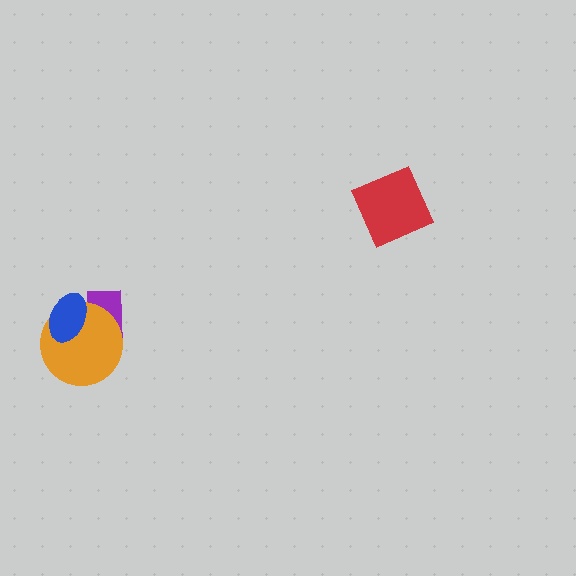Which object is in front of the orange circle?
The blue ellipse is in front of the orange circle.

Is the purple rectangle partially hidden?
Yes, it is partially covered by another shape.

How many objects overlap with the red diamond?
0 objects overlap with the red diamond.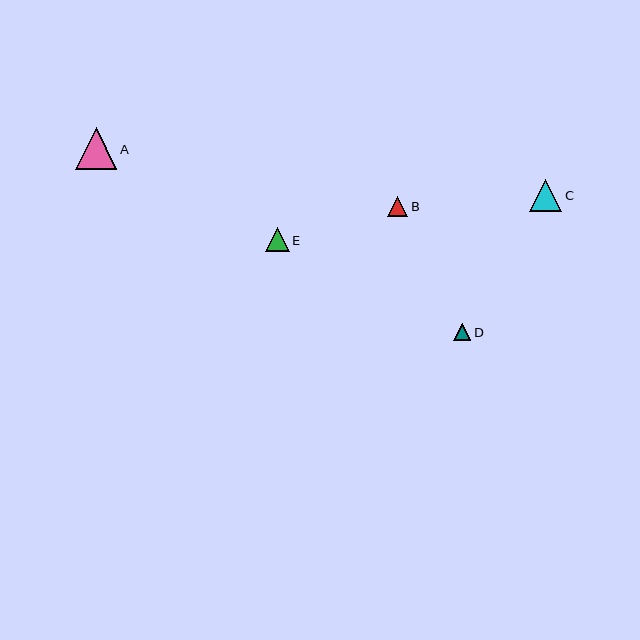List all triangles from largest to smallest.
From largest to smallest: A, C, E, B, D.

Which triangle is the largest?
Triangle A is the largest with a size of approximately 42 pixels.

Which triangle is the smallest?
Triangle D is the smallest with a size of approximately 17 pixels.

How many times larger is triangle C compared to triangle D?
Triangle C is approximately 1.9 times the size of triangle D.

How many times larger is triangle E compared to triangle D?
Triangle E is approximately 1.4 times the size of triangle D.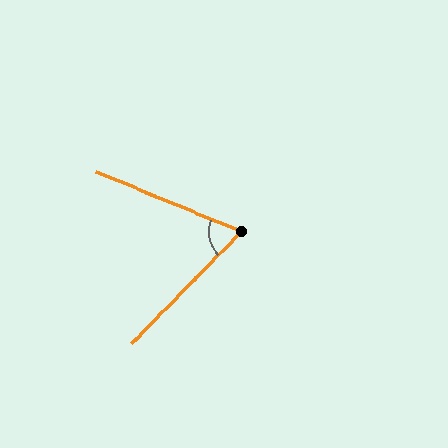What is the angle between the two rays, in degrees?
Approximately 68 degrees.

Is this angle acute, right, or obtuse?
It is acute.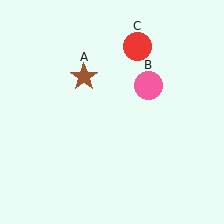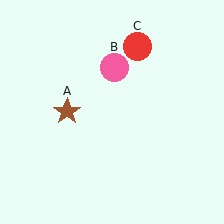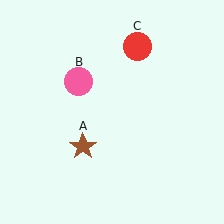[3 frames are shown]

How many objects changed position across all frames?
2 objects changed position: brown star (object A), pink circle (object B).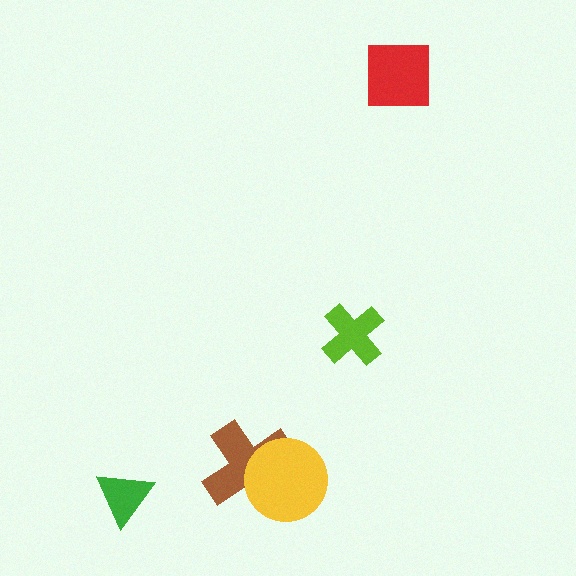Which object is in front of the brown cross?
The yellow circle is in front of the brown cross.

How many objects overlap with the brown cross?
1 object overlaps with the brown cross.